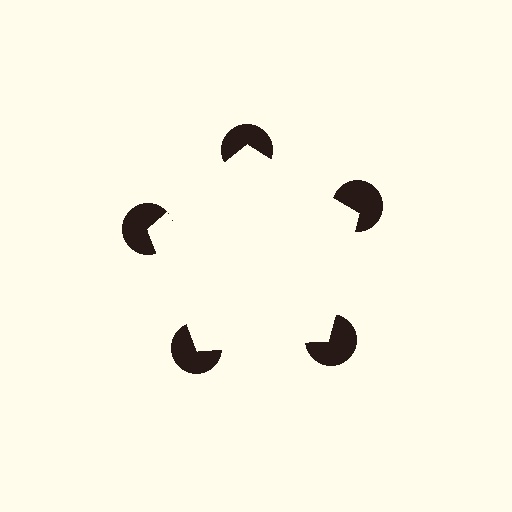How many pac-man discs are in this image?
There are 5 — one at each vertex of the illusory pentagon.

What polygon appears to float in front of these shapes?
An illusory pentagon — its edges are inferred from the aligned wedge cuts in the pac-man discs, not physically drawn.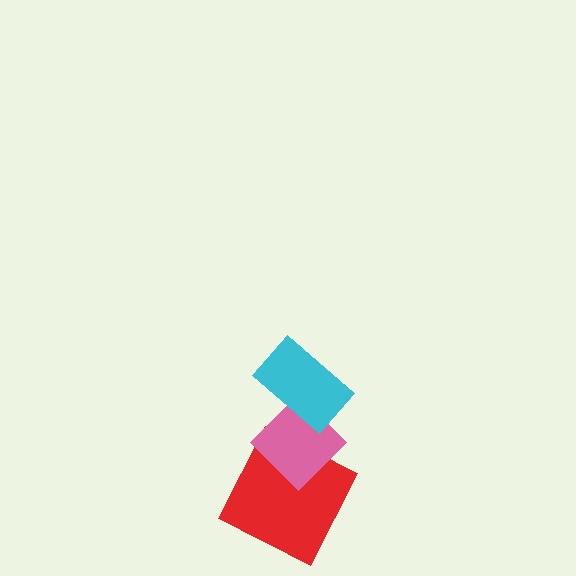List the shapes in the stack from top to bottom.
From top to bottom: the cyan rectangle, the pink diamond, the red square.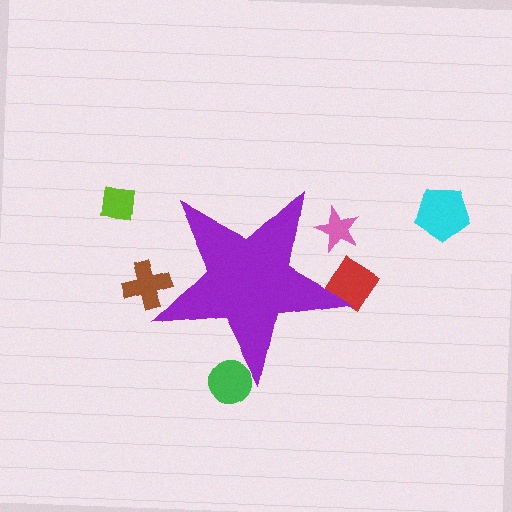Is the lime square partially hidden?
No, the lime square is fully visible.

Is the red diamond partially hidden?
Yes, the red diamond is partially hidden behind the purple star.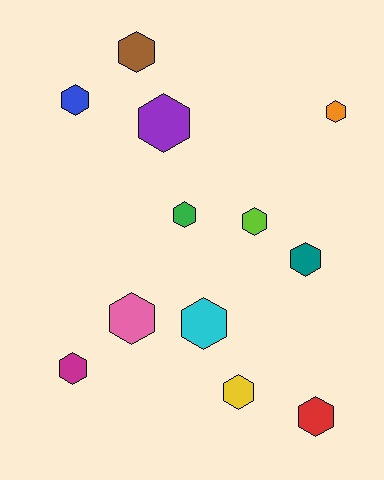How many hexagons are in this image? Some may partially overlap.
There are 12 hexagons.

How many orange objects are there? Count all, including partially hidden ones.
There is 1 orange object.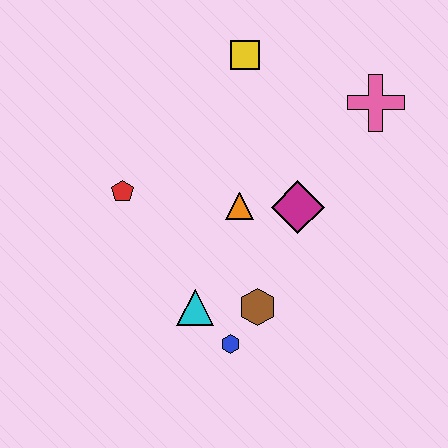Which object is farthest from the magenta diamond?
The red pentagon is farthest from the magenta diamond.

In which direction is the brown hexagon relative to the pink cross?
The brown hexagon is below the pink cross.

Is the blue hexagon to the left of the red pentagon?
No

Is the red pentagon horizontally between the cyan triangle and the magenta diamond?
No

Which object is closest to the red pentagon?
The orange triangle is closest to the red pentagon.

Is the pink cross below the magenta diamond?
No